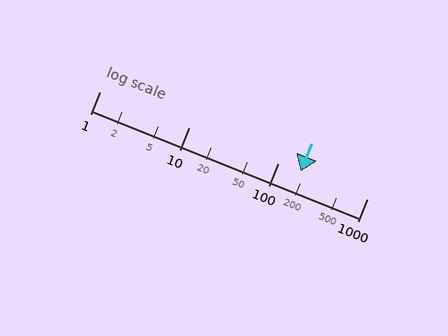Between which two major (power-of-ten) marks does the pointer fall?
The pointer is between 100 and 1000.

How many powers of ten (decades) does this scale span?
The scale spans 3 decades, from 1 to 1000.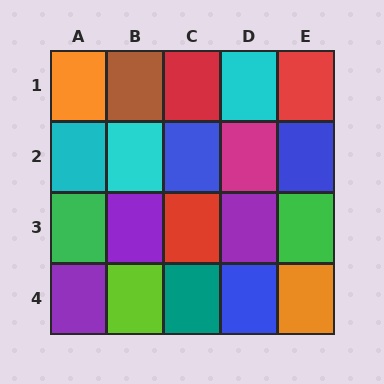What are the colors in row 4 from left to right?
Purple, lime, teal, blue, orange.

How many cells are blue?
3 cells are blue.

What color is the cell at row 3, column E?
Green.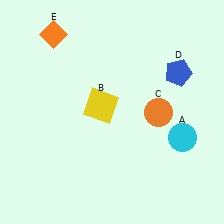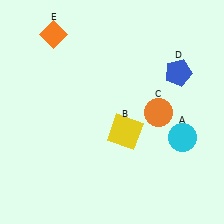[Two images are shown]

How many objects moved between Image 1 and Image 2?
1 object moved between the two images.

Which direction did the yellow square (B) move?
The yellow square (B) moved down.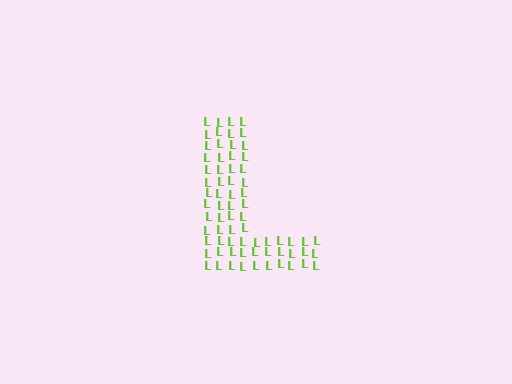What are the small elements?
The small elements are letter L's.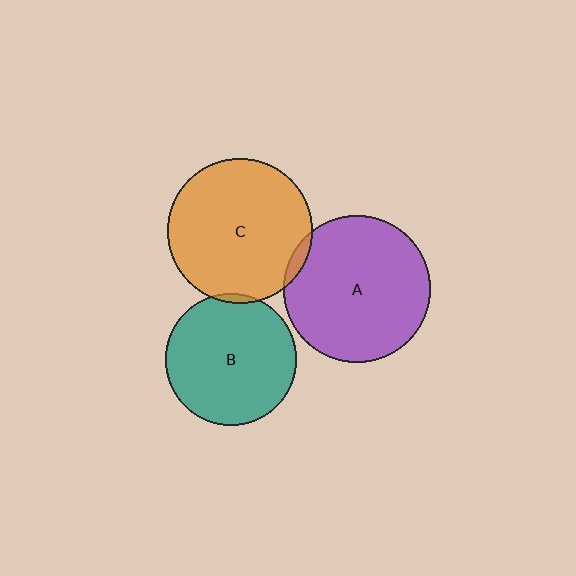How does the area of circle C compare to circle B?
Approximately 1.2 times.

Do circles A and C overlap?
Yes.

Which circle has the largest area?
Circle A (purple).